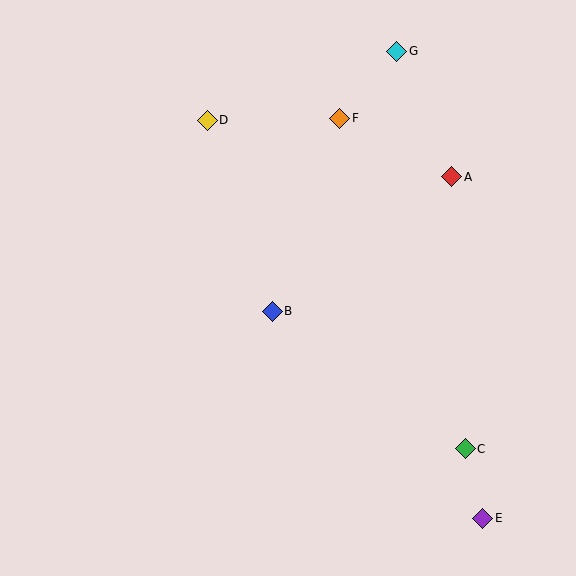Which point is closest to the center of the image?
Point B at (272, 311) is closest to the center.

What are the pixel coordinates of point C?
Point C is at (465, 449).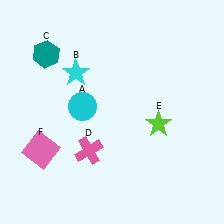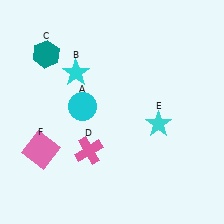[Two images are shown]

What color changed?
The star (E) changed from lime in Image 1 to cyan in Image 2.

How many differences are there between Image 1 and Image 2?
There is 1 difference between the two images.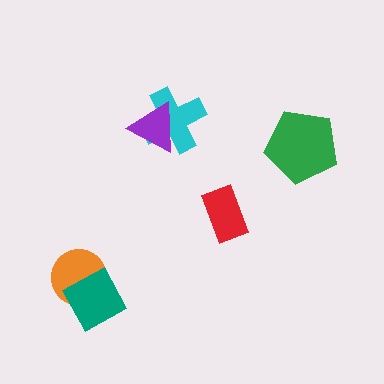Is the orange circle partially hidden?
Yes, it is partially covered by another shape.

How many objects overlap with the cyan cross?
1 object overlaps with the cyan cross.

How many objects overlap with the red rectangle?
0 objects overlap with the red rectangle.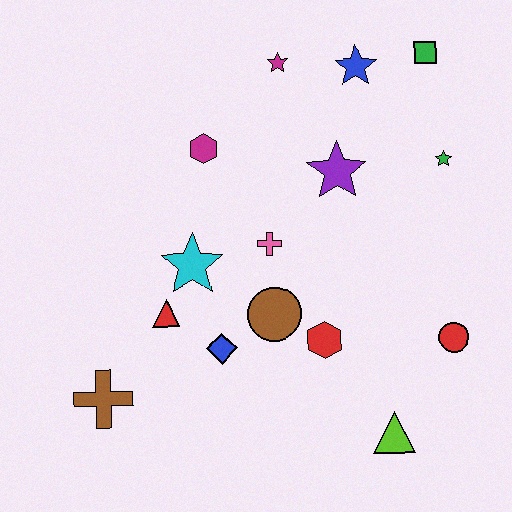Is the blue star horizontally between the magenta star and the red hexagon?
No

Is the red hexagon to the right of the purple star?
No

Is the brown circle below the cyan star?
Yes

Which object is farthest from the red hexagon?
The green square is farthest from the red hexagon.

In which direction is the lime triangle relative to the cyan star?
The lime triangle is to the right of the cyan star.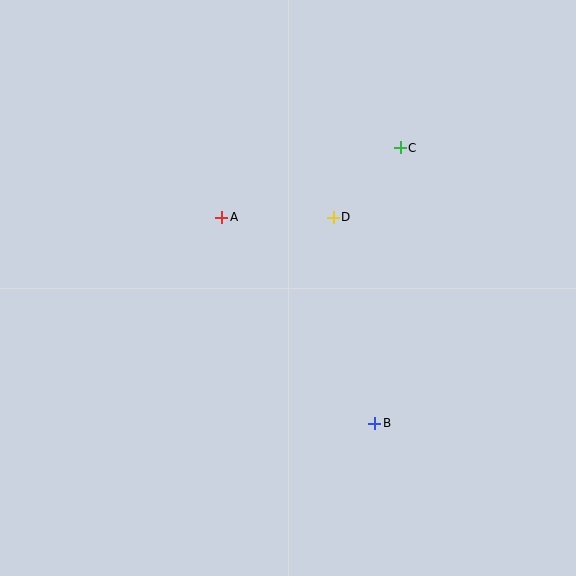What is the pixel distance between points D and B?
The distance between D and B is 210 pixels.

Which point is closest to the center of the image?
Point D at (333, 217) is closest to the center.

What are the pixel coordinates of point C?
Point C is at (400, 148).